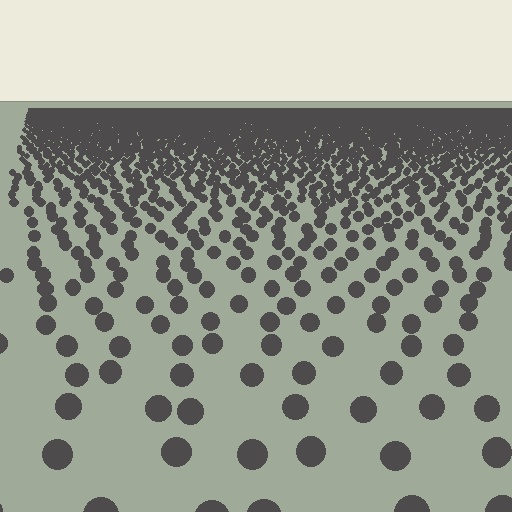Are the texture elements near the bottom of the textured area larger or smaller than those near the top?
Larger. Near the bottom, elements are closer to the viewer and appear at a bigger on-screen size.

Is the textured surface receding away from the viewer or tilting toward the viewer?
The surface is receding away from the viewer. Texture elements get smaller and denser toward the top.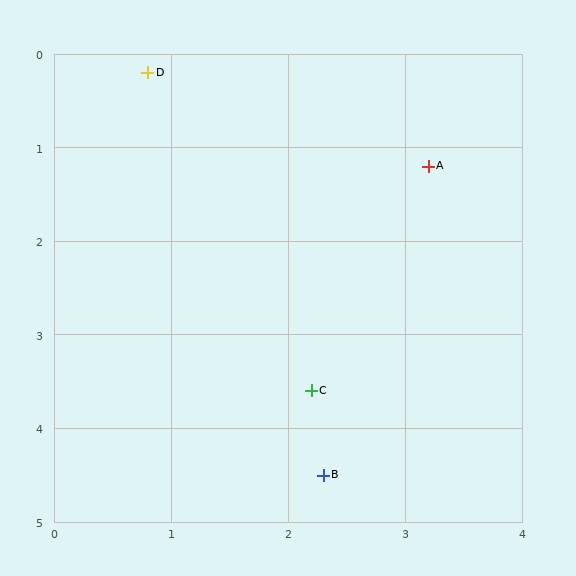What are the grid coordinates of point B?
Point B is at approximately (2.3, 4.5).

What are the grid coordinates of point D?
Point D is at approximately (0.8, 0.2).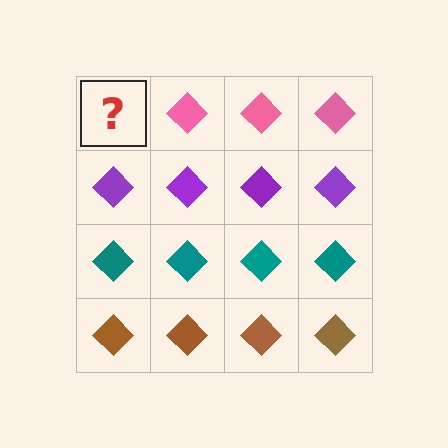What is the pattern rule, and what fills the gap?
The rule is that each row has a consistent color. The gap should be filled with a pink diamond.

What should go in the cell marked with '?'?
The missing cell should contain a pink diamond.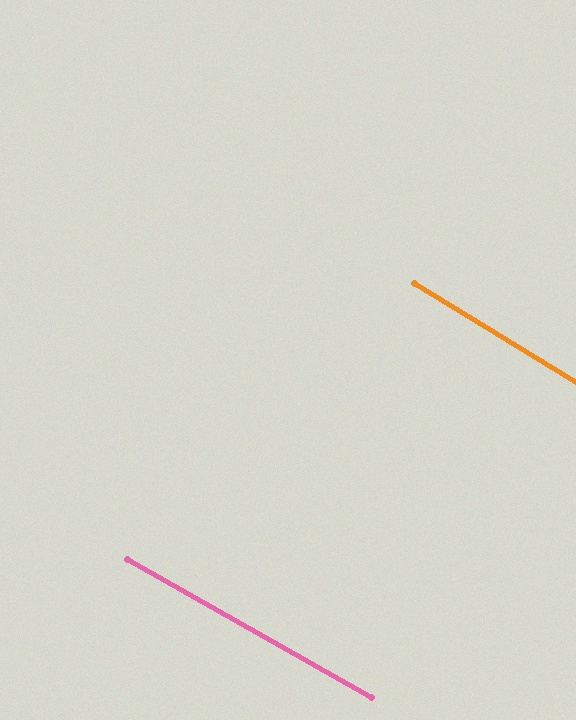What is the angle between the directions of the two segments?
Approximately 2 degrees.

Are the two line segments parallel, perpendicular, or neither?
Parallel — their directions differ by only 1.8°.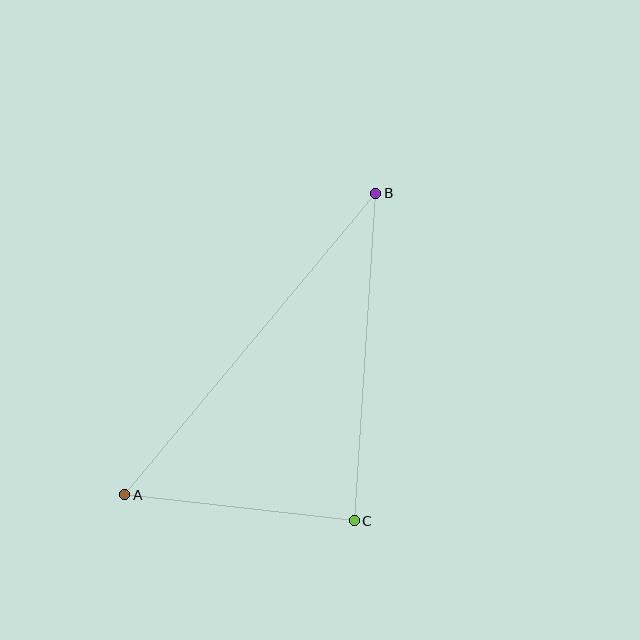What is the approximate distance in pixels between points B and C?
The distance between B and C is approximately 329 pixels.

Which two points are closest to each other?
Points A and C are closest to each other.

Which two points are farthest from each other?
Points A and B are farthest from each other.